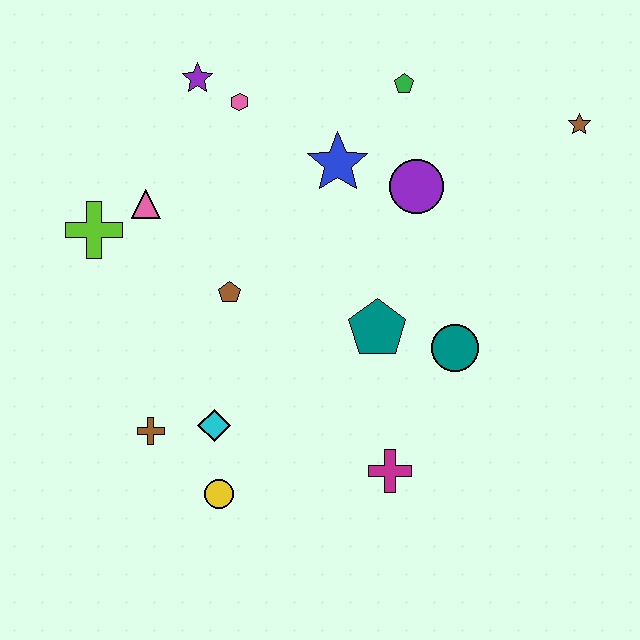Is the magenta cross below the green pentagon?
Yes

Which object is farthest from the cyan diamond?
The brown star is farthest from the cyan diamond.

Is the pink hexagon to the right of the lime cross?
Yes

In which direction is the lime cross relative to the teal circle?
The lime cross is to the left of the teal circle.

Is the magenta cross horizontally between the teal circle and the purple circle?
No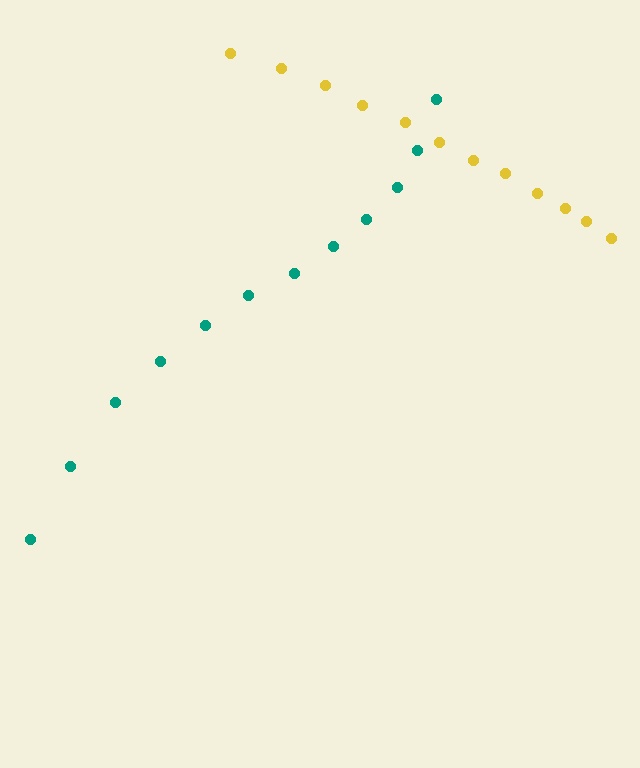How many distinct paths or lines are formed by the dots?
There are 2 distinct paths.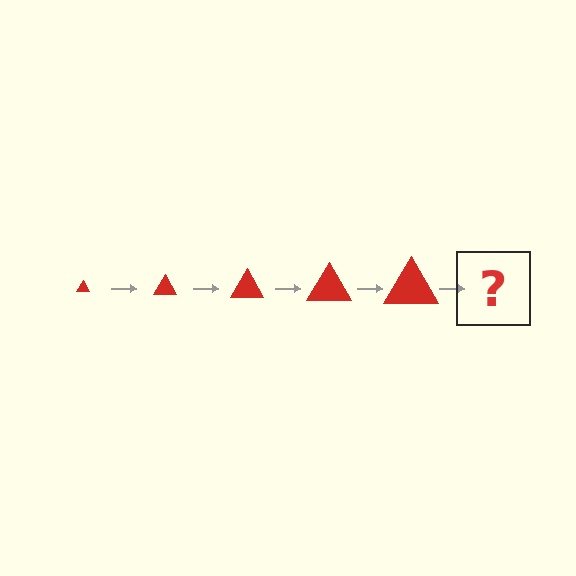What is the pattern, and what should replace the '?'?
The pattern is that the triangle gets progressively larger each step. The '?' should be a red triangle, larger than the previous one.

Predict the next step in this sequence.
The next step is a red triangle, larger than the previous one.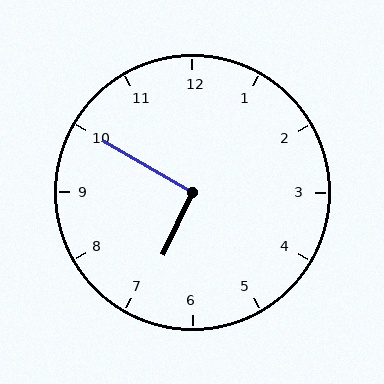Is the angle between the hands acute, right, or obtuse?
It is right.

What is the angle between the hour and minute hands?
Approximately 95 degrees.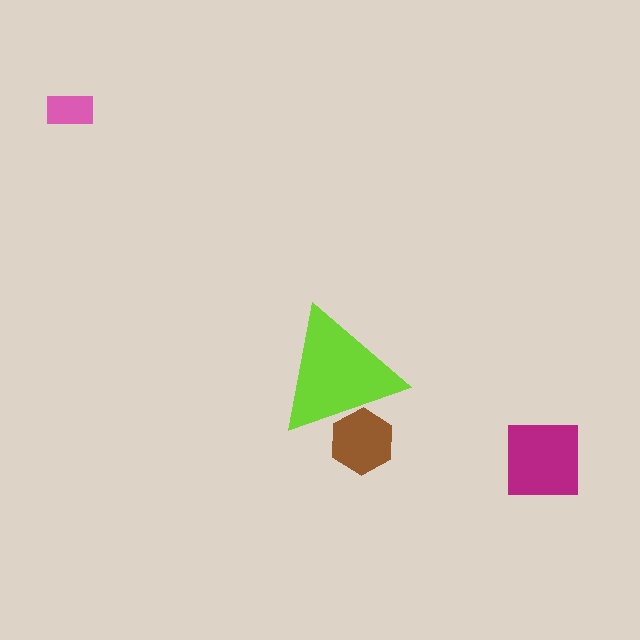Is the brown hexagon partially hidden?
Yes, the brown hexagon is partially hidden behind the lime triangle.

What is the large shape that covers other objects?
A lime triangle.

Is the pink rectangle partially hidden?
No, the pink rectangle is fully visible.